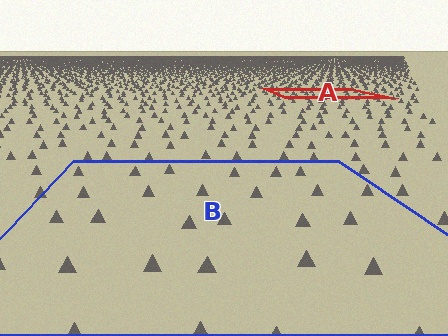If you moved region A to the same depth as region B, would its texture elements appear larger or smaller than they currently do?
They would appear larger. At a closer depth, the same texture elements are projected at a bigger on-screen size.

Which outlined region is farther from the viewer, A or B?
Region A is farther from the viewer — the texture elements inside it appear smaller and more densely packed.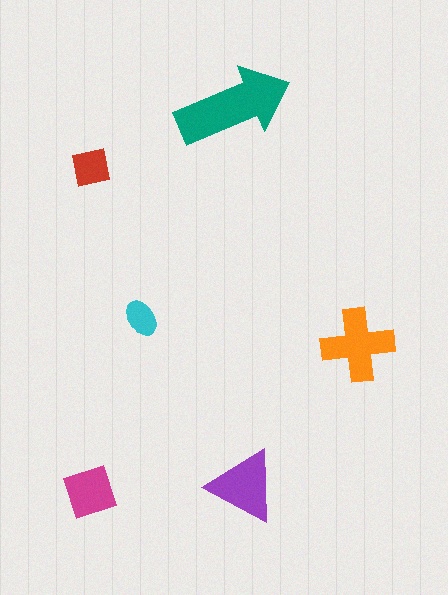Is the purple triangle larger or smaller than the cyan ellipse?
Larger.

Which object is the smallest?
The cyan ellipse.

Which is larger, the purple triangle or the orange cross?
The orange cross.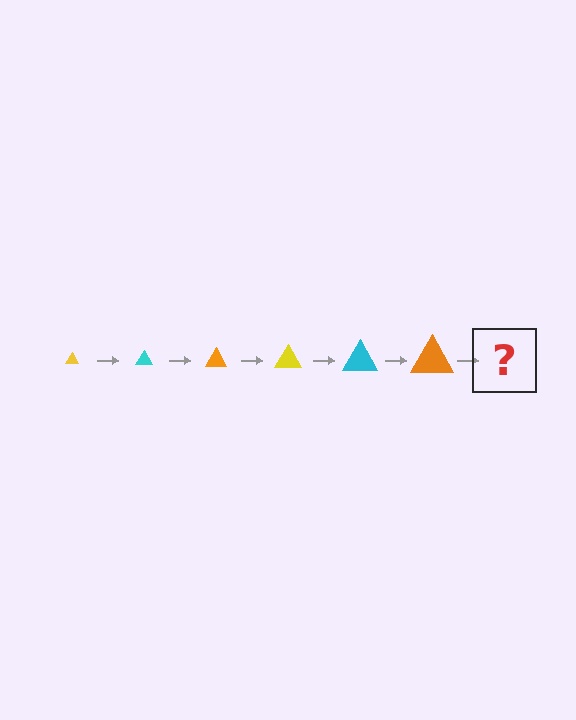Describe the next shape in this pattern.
It should be a yellow triangle, larger than the previous one.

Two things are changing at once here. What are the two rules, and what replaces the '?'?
The two rules are that the triangle grows larger each step and the color cycles through yellow, cyan, and orange. The '?' should be a yellow triangle, larger than the previous one.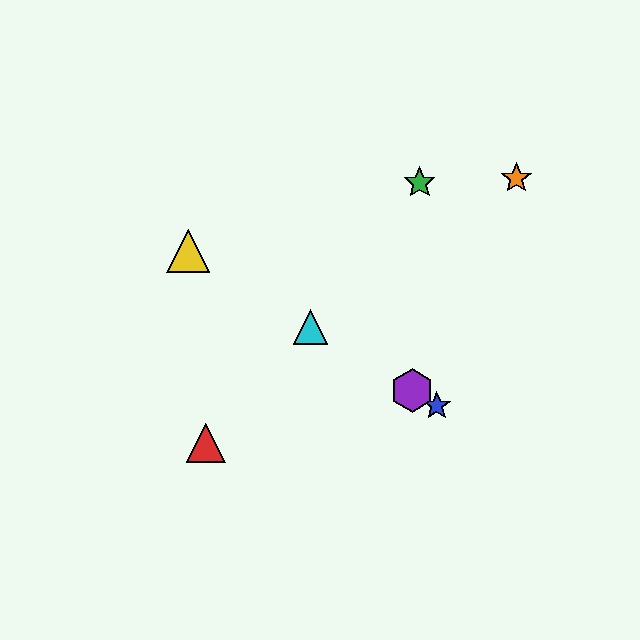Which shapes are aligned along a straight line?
The blue star, the yellow triangle, the purple hexagon, the cyan triangle are aligned along a straight line.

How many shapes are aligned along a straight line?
4 shapes (the blue star, the yellow triangle, the purple hexagon, the cyan triangle) are aligned along a straight line.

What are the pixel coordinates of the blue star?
The blue star is at (437, 406).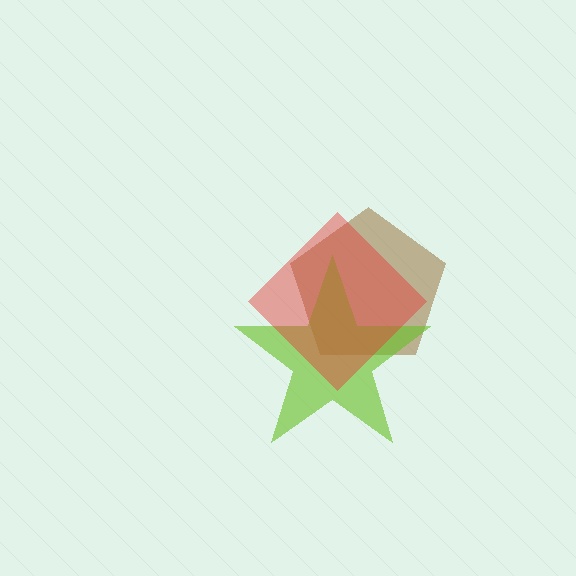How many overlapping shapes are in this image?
There are 3 overlapping shapes in the image.